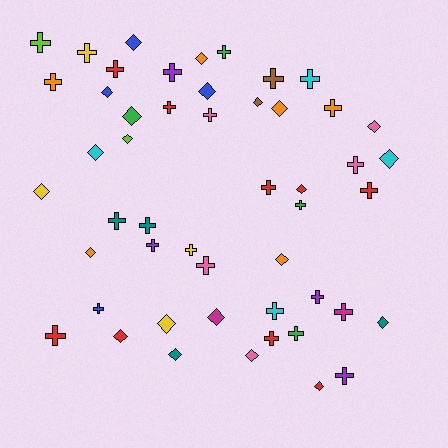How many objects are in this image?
There are 50 objects.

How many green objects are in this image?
There are 4 green objects.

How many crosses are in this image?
There are 28 crosses.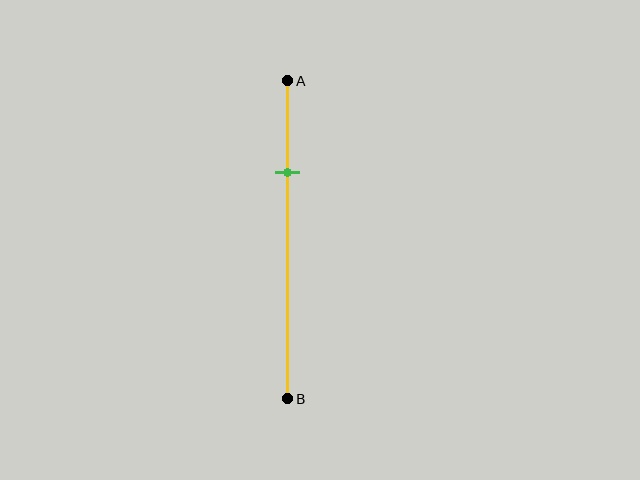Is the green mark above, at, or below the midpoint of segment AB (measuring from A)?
The green mark is above the midpoint of segment AB.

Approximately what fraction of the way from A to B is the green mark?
The green mark is approximately 30% of the way from A to B.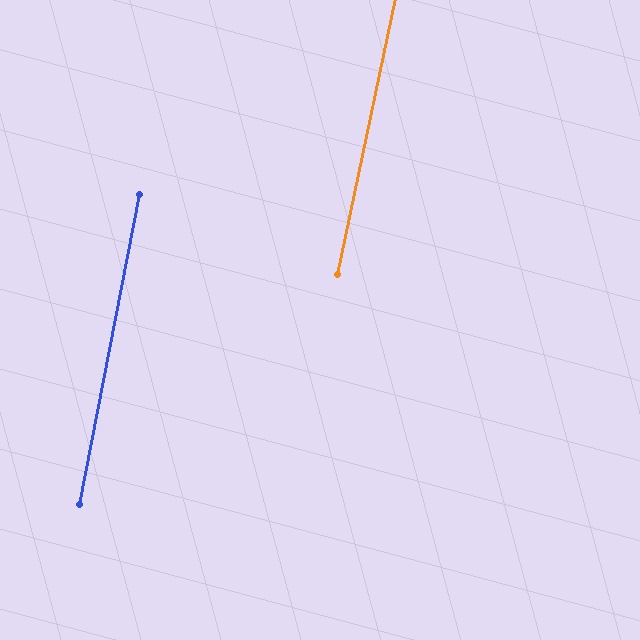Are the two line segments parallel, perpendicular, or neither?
Parallel — their directions differ by only 0.9°.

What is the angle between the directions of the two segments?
Approximately 1 degree.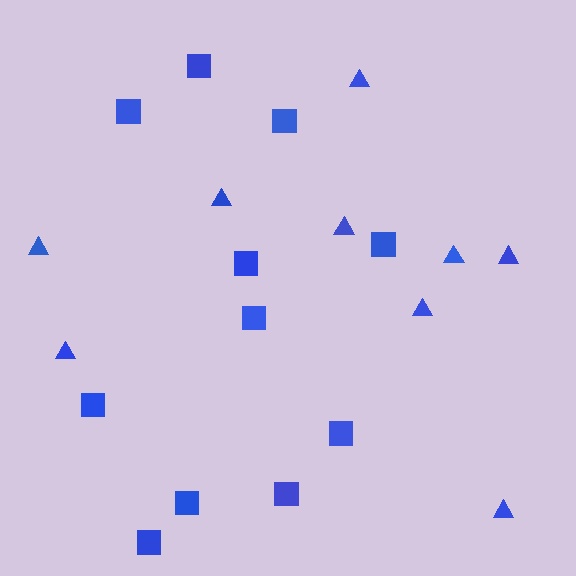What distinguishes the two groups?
There are 2 groups: one group of squares (11) and one group of triangles (9).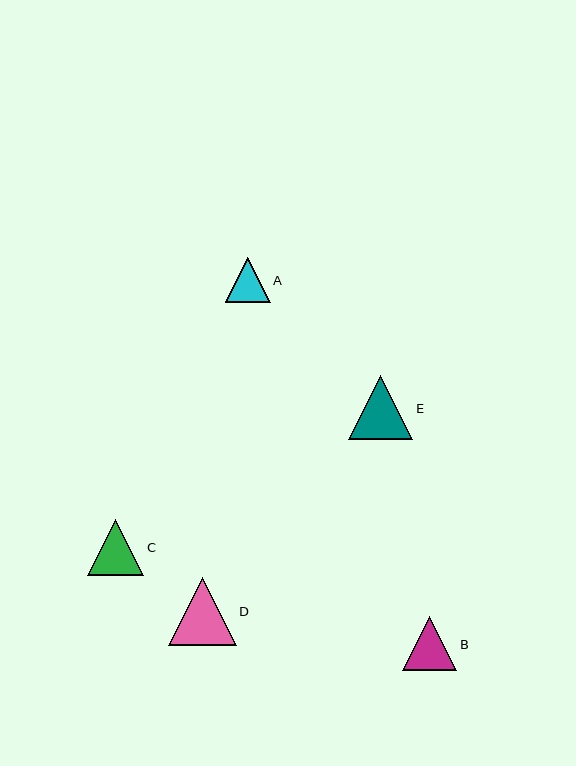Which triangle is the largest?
Triangle D is the largest with a size of approximately 68 pixels.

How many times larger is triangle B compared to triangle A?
Triangle B is approximately 1.2 times the size of triangle A.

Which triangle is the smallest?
Triangle A is the smallest with a size of approximately 45 pixels.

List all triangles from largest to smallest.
From largest to smallest: D, E, C, B, A.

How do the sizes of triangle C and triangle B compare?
Triangle C and triangle B are approximately the same size.